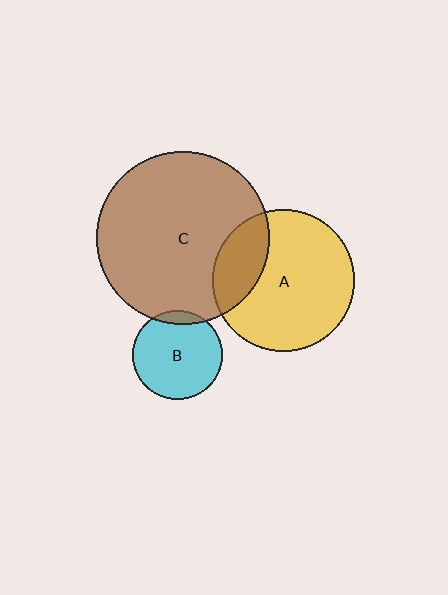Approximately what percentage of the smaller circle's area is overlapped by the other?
Approximately 25%.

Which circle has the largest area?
Circle C (brown).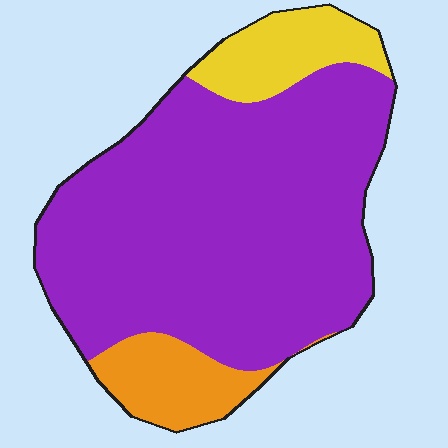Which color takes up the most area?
Purple, at roughly 80%.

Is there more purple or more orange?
Purple.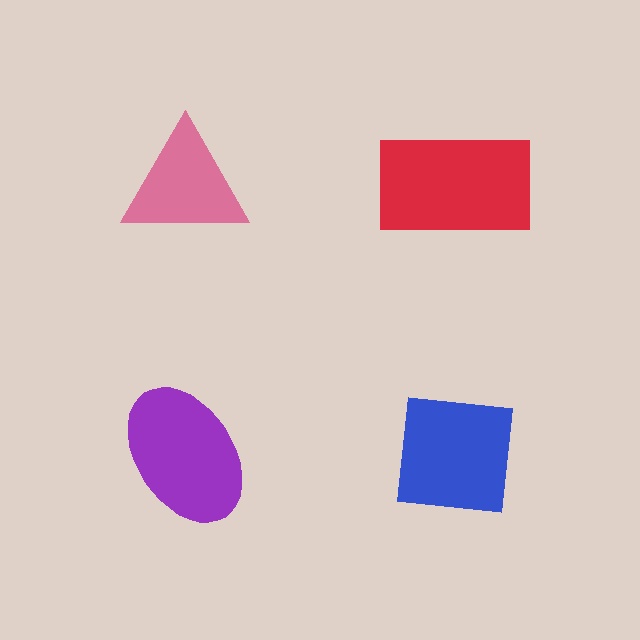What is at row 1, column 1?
A pink triangle.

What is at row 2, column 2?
A blue square.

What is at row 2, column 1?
A purple ellipse.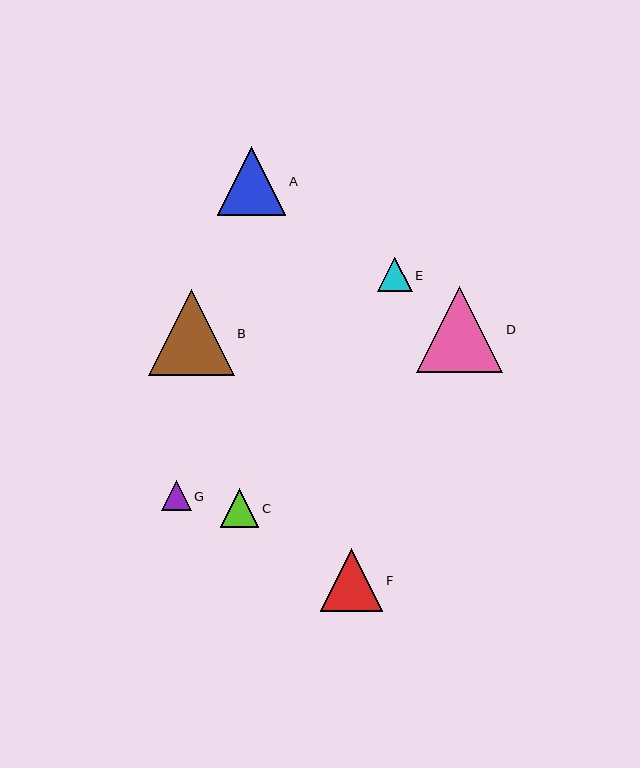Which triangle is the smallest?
Triangle G is the smallest with a size of approximately 30 pixels.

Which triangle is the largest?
Triangle B is the largest with a size of approximately 86 pixels.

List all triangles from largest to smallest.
From largest to smallest: B, D, A, F, C, E, G.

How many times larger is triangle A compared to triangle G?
Triangle A is approximately 2.3 times the size of triangle G.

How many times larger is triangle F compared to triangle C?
Triangle F is approximately 1.6 times the size of triangle C.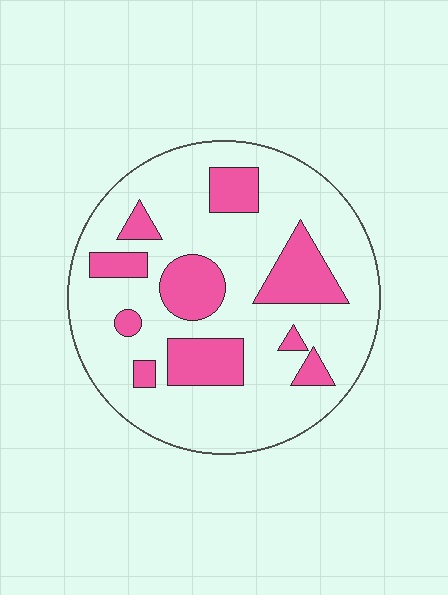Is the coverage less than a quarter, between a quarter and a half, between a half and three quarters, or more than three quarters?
Less than a quarter.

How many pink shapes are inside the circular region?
10.